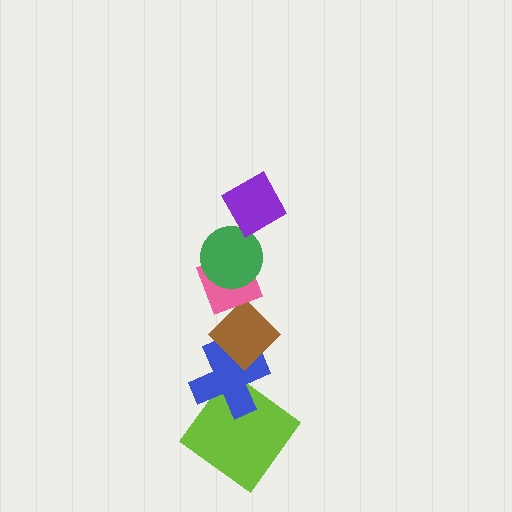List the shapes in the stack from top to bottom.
From top to bottom: the purple diamond, the green circle, the pink diamond, the brown diamond, the blue cross, the lime diamond.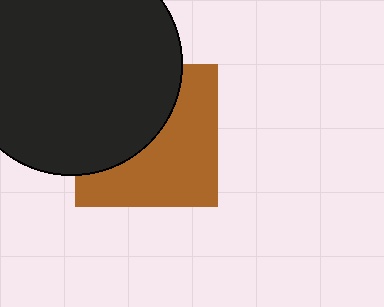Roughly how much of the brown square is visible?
About half of it is visible (roughly 54%).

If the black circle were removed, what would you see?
You would see the complete brown square.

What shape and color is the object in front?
The object in front is a black circle.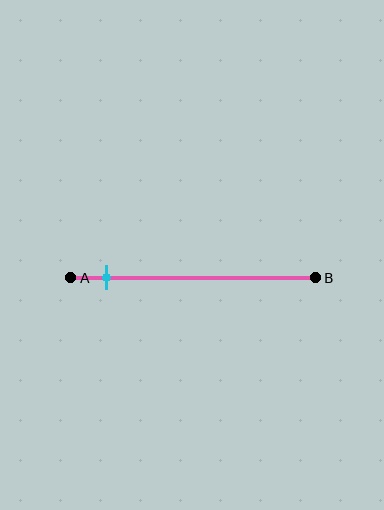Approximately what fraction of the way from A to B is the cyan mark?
The cyan mark is approximately 15% of the way from A to B.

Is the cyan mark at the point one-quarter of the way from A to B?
No, the mark is at about 15% from A, not at the 25% one-quarter point.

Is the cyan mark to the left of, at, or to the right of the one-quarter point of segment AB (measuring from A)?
The cyan mark is to the left of the one-quarter point of segment AB.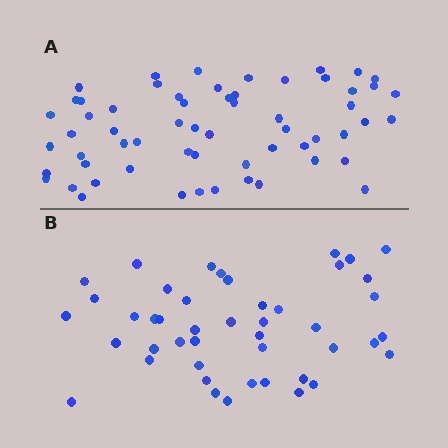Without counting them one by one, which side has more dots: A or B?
Region A (the top region) has more dots.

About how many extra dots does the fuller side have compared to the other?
Region A has approximately 15 more dots than region B.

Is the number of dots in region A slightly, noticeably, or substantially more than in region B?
Region A has noticeably more, but not dramatically so. The ratio is roughly 1.3 to 1.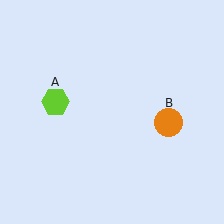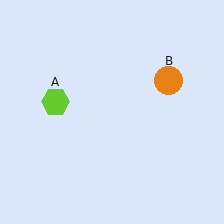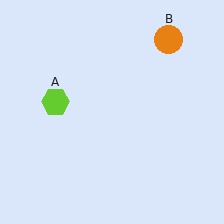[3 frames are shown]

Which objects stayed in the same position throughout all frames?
Lime hexagon (object A) remained stationary.